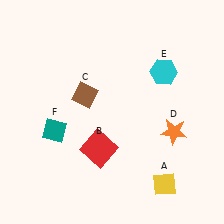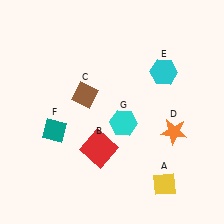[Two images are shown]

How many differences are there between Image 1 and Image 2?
There is 1 difference between the two images.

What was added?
A cyan hexagon (G) was added in Image 2.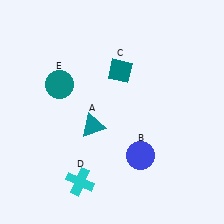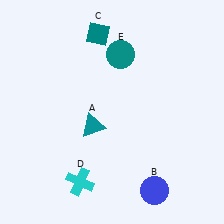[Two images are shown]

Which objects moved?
The objects that moved are: the blue circle (B), the teal diamond (C), the teal circle (E).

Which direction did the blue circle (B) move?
The blue circle (B) moved down.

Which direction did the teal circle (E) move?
The teal circle (E) moved right.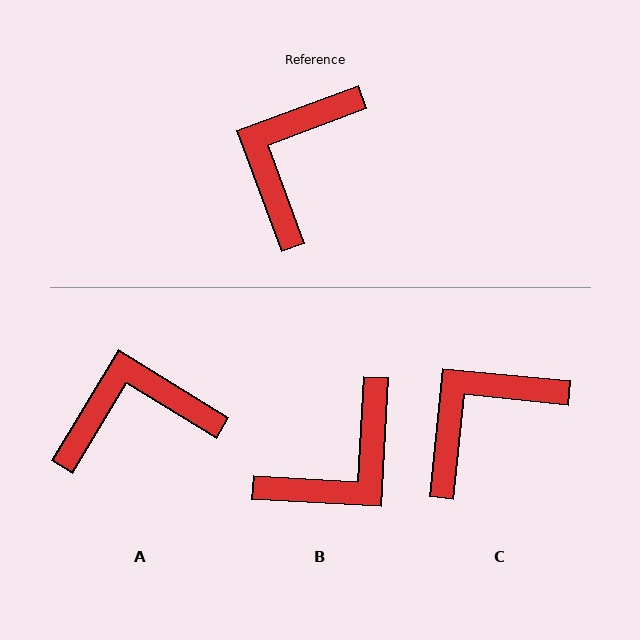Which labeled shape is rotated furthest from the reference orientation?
B, about 156 degrees away.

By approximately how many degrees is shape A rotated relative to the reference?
Approximately 52 degrees clockwise.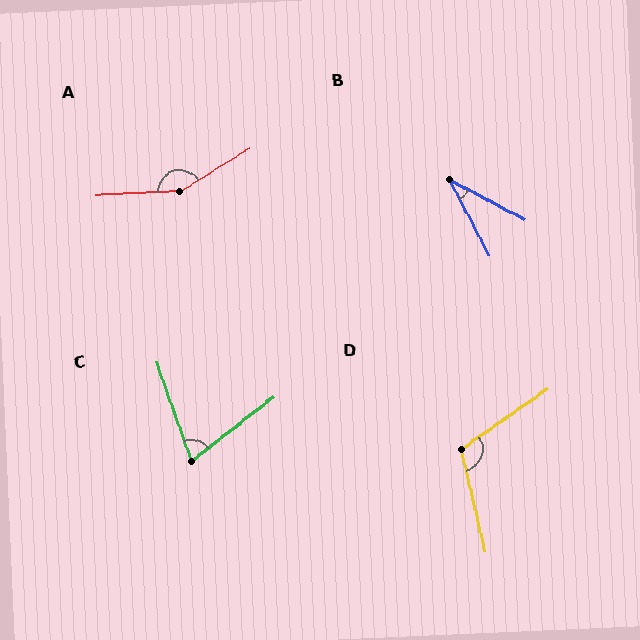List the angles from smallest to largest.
B (34°), C (72°), D (112°), A (151°).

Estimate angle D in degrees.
Approximately 112 degrees.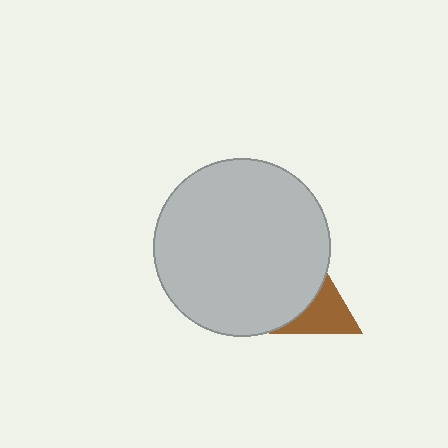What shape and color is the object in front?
The object in front is a light gray circle.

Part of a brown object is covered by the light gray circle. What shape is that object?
It is a triangle.